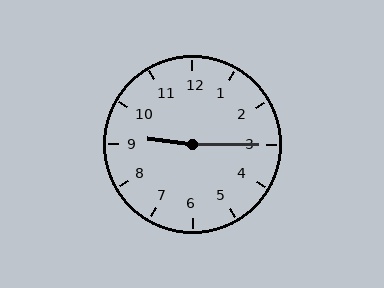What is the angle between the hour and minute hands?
Approximately 172 degrees.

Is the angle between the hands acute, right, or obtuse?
It is obtuse.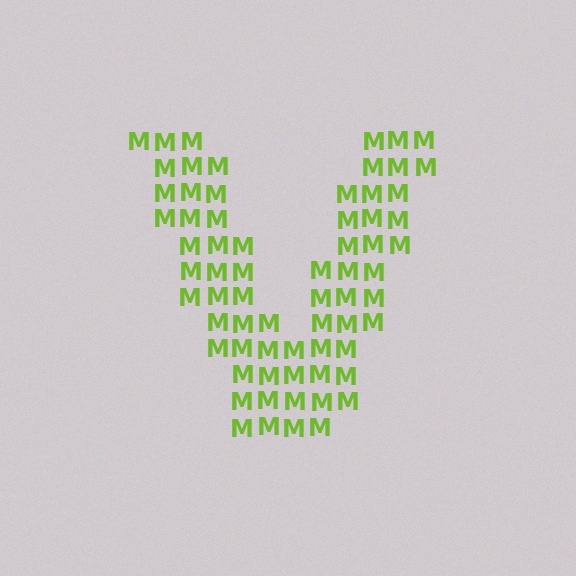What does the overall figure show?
The overall figure shows the letter V.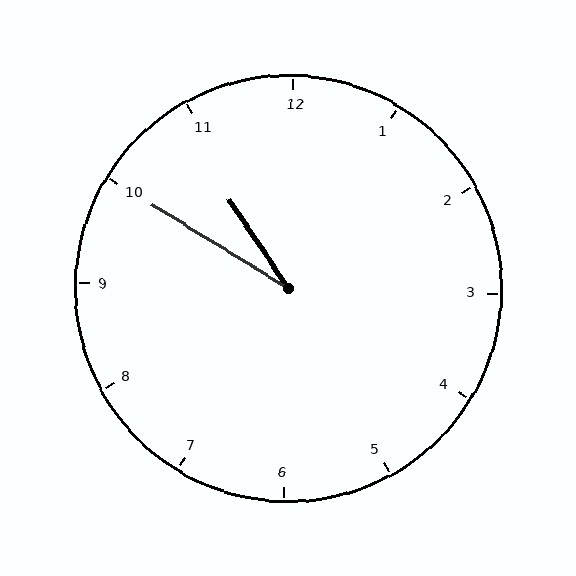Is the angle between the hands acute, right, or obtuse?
It is acute.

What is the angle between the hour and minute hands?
Approximately 25 degrees.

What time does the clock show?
10:50.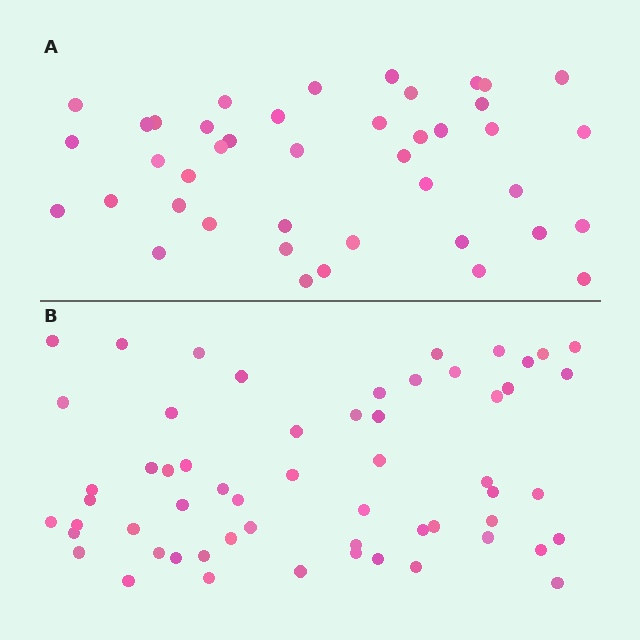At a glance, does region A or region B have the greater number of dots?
Region B (the bottom region) has more dots.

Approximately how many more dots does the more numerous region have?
Region B has approximately 15 more dots than region A.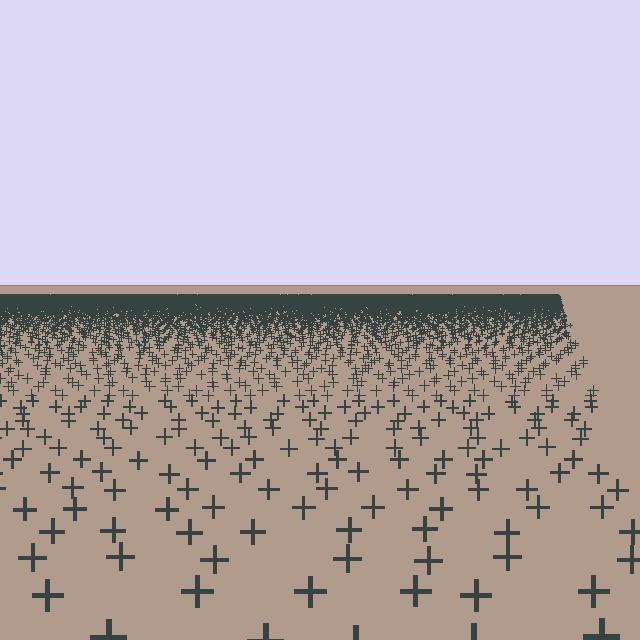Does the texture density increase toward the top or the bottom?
Density increases toward the top.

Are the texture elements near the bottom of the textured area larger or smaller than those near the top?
Larger. Near the bottom, elements are closer to the viewer and appear at a bigger on-screen size.